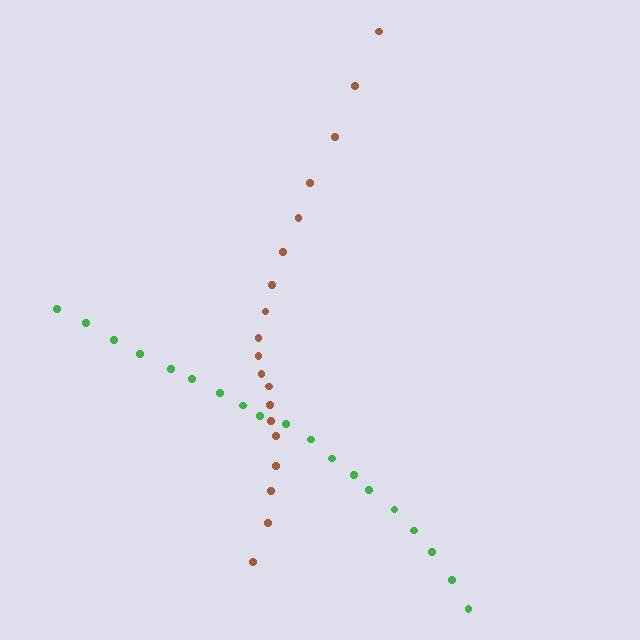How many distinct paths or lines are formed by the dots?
There are 2 distinct paths.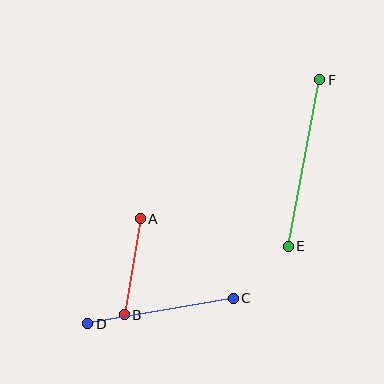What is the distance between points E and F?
The distance is approximately 169 pixels.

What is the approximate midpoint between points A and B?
The midpoint is at approximately (132, 267) pixels.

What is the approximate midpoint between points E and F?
The midpoint is at approximately (304, 163) pixels.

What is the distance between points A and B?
The distance is approximately 97 pixels.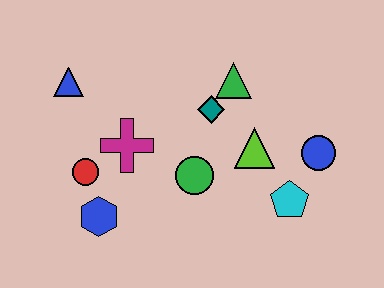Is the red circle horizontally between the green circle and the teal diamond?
No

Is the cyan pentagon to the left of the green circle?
No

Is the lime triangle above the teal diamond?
No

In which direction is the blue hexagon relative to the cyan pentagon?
The blue hexagon is to the left of the cyan pentagon.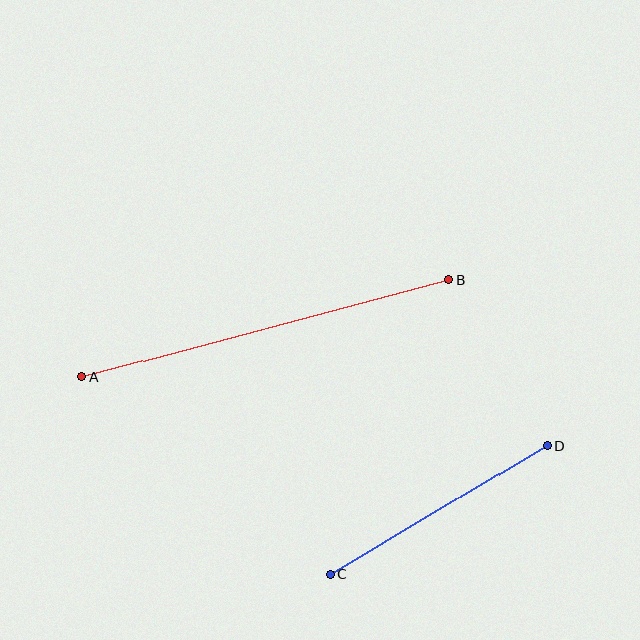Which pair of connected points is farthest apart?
Points A and B are farthest apart.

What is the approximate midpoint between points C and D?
The midpoint is at approximately (439, 510) pixels.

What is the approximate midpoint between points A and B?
The midpoint is at approximately (265, 329) pixels.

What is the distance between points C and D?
The distance is approximately 252 pixels.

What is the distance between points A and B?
The distance is approximately 380 pixels.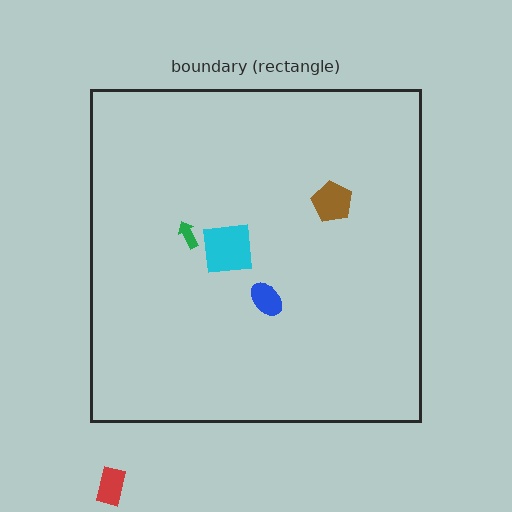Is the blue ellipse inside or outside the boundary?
Inside.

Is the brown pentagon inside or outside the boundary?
Inside.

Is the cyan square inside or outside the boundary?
Inside.